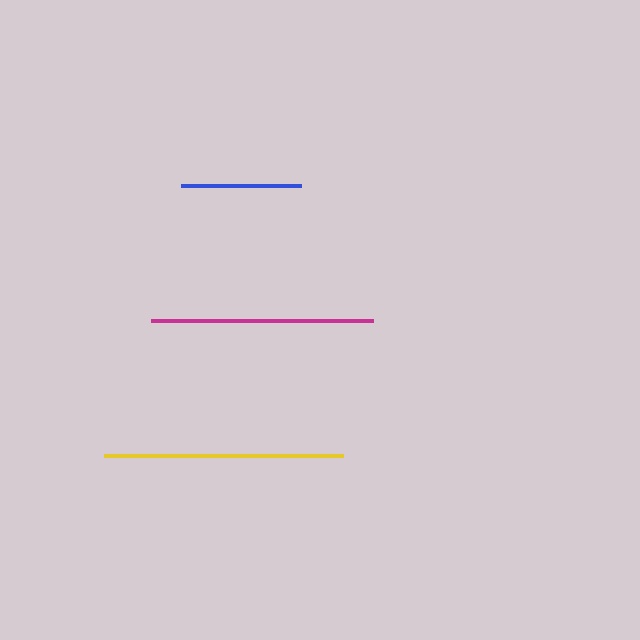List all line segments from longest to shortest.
From longest to shortest: yellow, magenta, blue.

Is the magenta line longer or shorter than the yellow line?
The yellow line is longer than the magenta line.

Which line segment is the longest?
The yellow line is the longest at approximately 239 pixels.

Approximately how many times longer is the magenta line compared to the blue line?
The magenta line is approximately 1.9 times the length of the blue line.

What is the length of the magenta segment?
The magenta segment is approximately 223 pixels long.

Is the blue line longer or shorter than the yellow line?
The yellow line is longer than the blue line.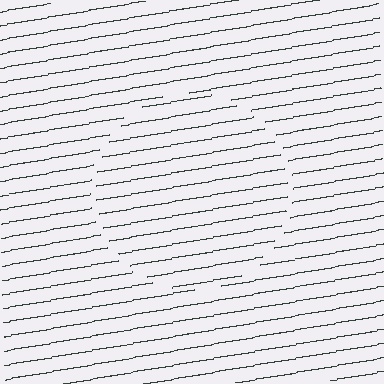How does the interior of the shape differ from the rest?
The interior of the shape contains the same grating, shifted by half a period — the contour is defined by the phase discontinuity where line-ends from the inner and outer gratings abut.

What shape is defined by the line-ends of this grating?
An illusory circle. The interior of the shape contains the same grating, shifted by half a period — the contour is defined by the phase discontinuity where line-ends from the inner and outer gratings abut.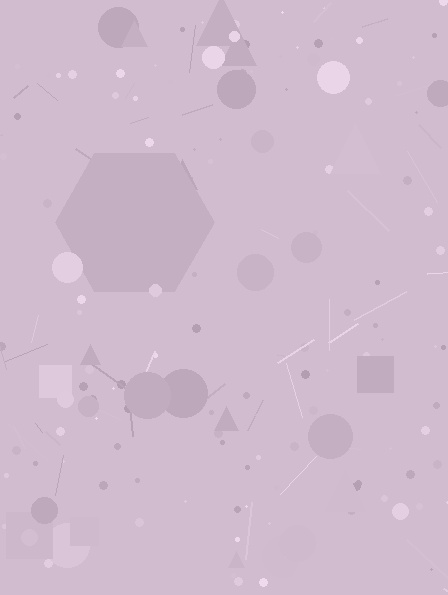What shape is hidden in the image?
A hexagon is hidden in the image.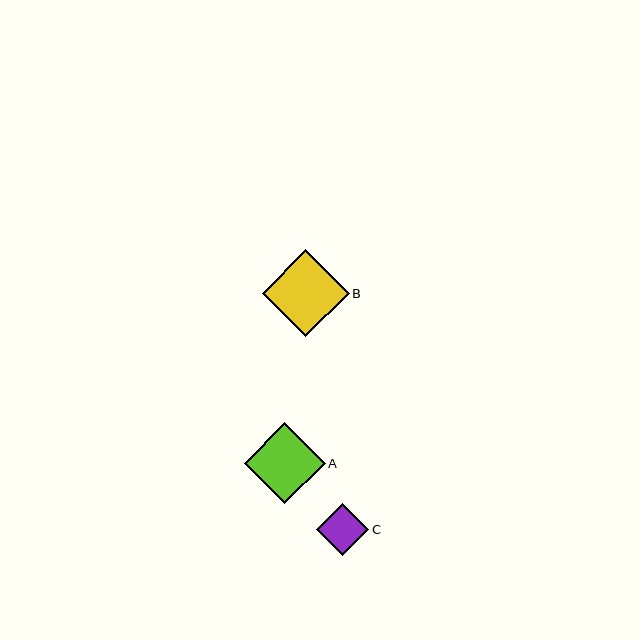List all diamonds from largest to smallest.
From largest to smallest: B, A, C.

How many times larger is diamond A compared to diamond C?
Diamond A is approximately 1.5 times the size of diamond C.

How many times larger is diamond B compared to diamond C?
Diamond B is approximately 1.7 times the size of diamond C.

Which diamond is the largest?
Diamond B is the largest with a size of approximately 87 pixels.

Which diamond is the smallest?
Diamond C is the smallest with a size of approximately 52 pixels.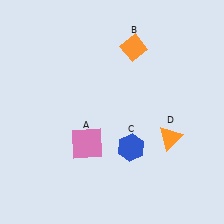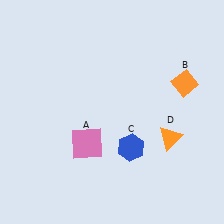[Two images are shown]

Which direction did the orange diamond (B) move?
The orange diamond (B) moved right.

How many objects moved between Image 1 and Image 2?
1 object moved between the two images.